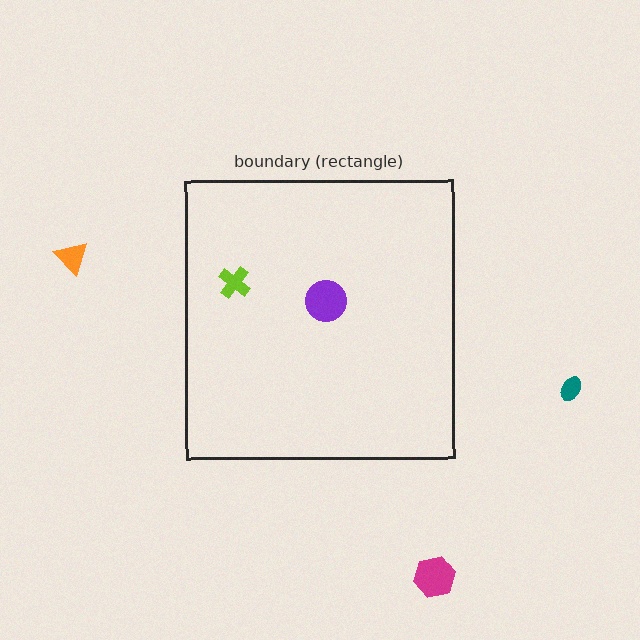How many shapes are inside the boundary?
2 inside, 3 outside.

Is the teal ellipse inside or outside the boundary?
Outside.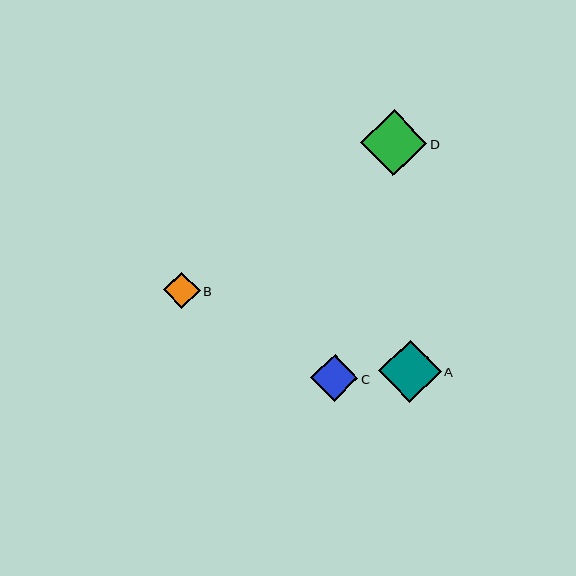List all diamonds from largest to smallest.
From largest to smallest: D, A, C, B.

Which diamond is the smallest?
Diamond B is the smallest with a size of approximately 36 pixels.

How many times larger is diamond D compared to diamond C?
Diamond D is approximately 1.4 times the size of diamond C.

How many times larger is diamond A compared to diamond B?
Diamond A is approximately 1.7 times the size of diamond B.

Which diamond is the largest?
Diamond D is the largest with a size of approximately 67 pixels.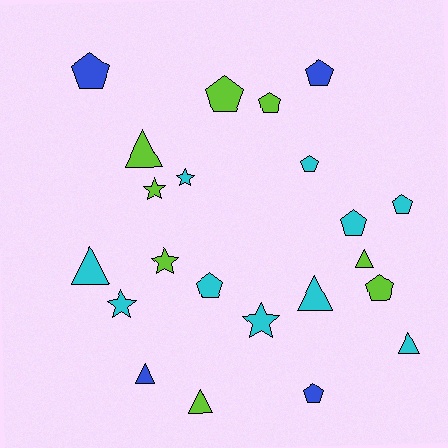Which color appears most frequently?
Cyan, with 10 objects.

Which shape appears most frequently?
Pentagon, with 10 objects.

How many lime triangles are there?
There are 3 lime triangles.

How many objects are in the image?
There are 22 objects.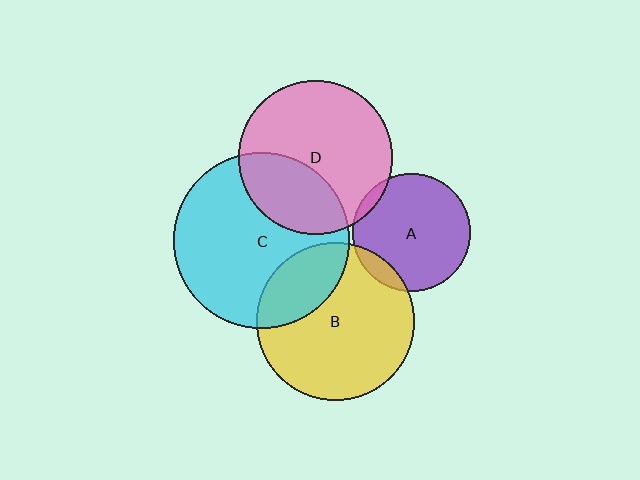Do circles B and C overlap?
Yes.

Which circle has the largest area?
Circle C (cyan).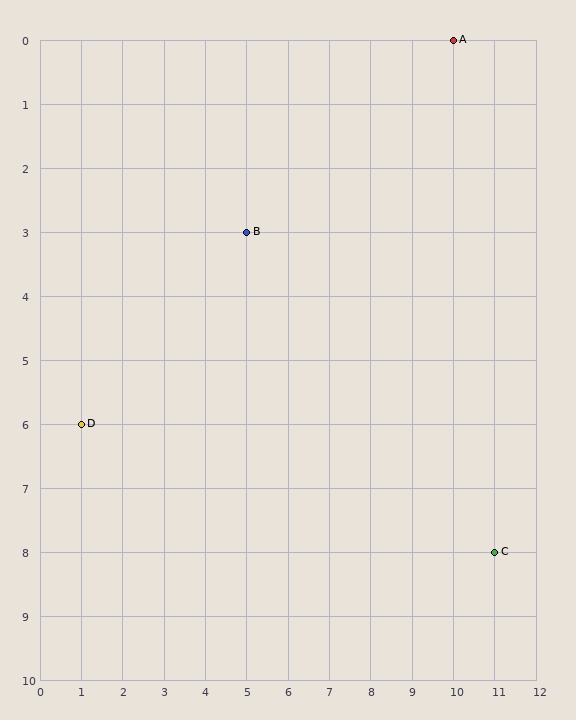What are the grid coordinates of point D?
Point D is at grid coordinates (1, 6).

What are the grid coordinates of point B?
Point B is at grid coordinates (5, 3).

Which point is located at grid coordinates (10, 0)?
Point A is at (10, 0).